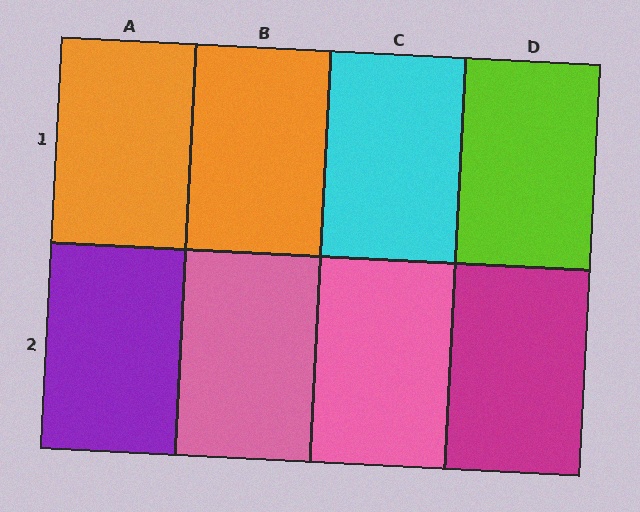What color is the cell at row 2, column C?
Pink.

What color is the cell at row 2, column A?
Purple.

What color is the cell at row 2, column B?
Pink.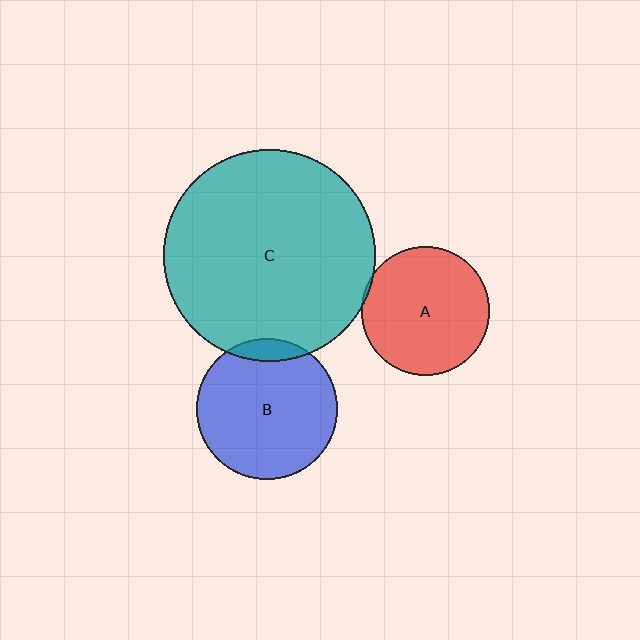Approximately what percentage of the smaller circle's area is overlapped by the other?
Approximately 5%.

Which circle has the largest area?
Circle C (teal).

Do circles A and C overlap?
Yes.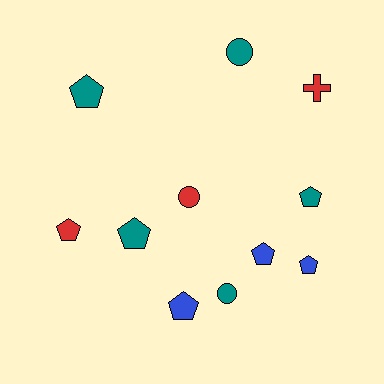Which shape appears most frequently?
Pentagon, with 7 objects.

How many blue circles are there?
There are no blue circles.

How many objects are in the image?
There are 11 objects.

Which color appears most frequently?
Teal, with 5 objects.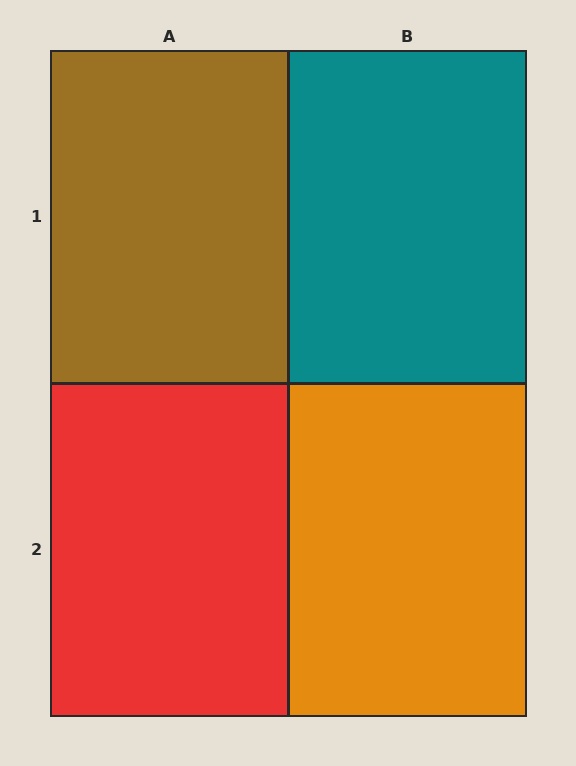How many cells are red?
1 cell is red.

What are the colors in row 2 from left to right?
Red, orange.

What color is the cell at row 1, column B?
Teal.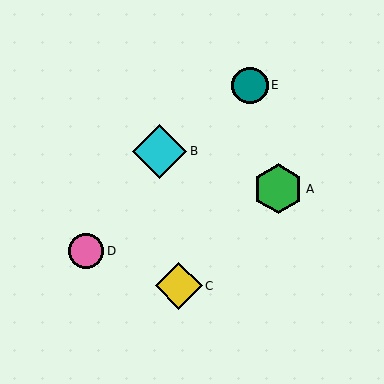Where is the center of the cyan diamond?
The center of the cyan diamond is at (159, 151).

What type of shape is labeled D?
Shape D is a pink circle.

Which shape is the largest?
The cyan diamond (labeled B) is the largest.